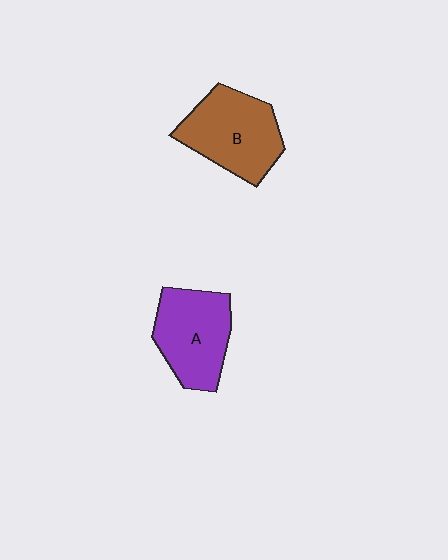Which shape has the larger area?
Shape B (brown).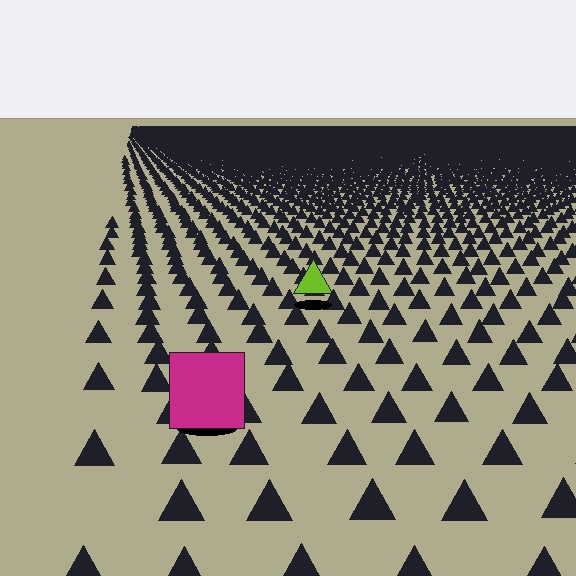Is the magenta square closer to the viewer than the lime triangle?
Yes. The magenta square is closer — you can tell from the texture gradient: the ground texture is coarser near it.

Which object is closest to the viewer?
The magenta square is closest. The texture marks near it are larger and more spread out.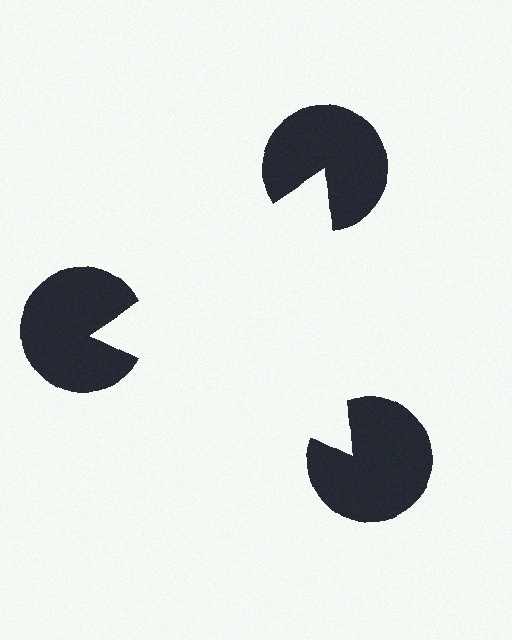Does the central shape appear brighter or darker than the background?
It typically appears slightly brighter than the background, even though no actual brightness change is drawn.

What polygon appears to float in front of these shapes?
An illusory triangle — its edges are inferred from the aligned wedge cuts in the pac-man discs, not physically drawn.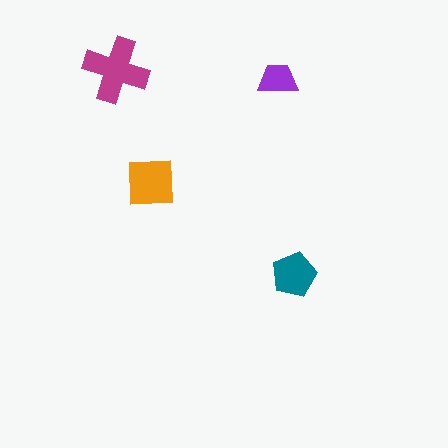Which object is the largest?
The magenta cross.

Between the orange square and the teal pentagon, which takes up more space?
The orange square.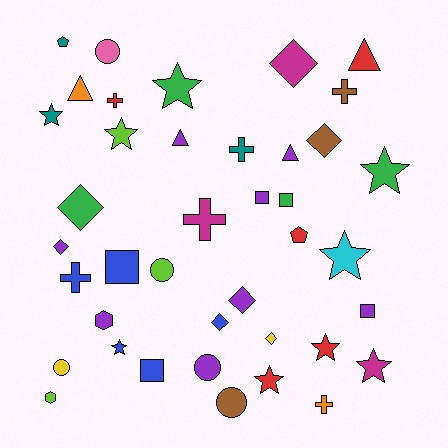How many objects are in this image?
There are 40 objects.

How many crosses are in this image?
There are 6 crosses.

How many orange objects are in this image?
There are 2 orange objects.